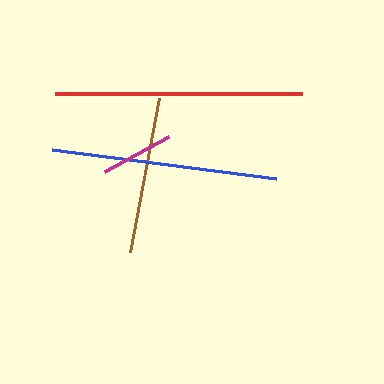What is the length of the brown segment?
The brown segment is approximately 157 pixels long.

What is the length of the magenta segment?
The magenta segment is approximately 73 pixels long.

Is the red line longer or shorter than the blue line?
The red line is longer than the blue line.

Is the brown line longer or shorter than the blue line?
The blue line is longer than the brown line.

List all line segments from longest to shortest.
From longest to shortest: red, blue, brown, magenta.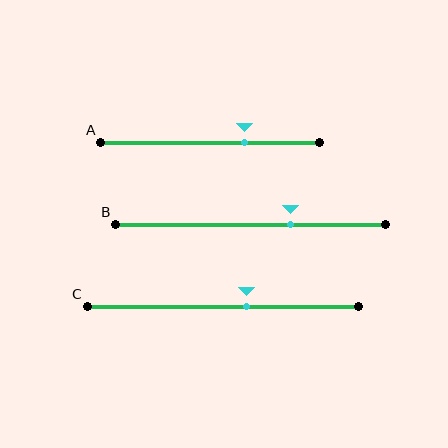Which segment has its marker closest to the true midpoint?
Segment C has its marker closest to the true midpoint.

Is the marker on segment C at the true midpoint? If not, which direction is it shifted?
No, the marker on segment C is shifted to the right by about 9% of the segment length.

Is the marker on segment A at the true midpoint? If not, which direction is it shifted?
No, the marker on segment A is shifted to the right by about 16% of the segment length.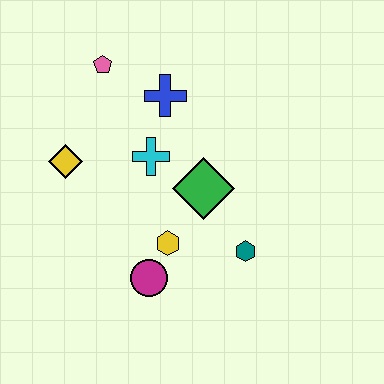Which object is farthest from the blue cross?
The magenta circle is farthest from the blue cross.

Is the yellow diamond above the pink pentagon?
No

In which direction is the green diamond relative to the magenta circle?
The green diamond is above the magenta circle.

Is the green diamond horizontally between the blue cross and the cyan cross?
No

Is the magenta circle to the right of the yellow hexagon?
No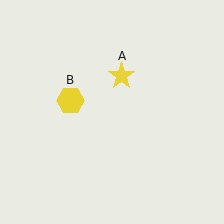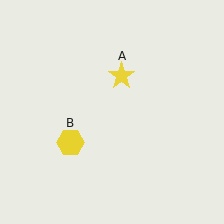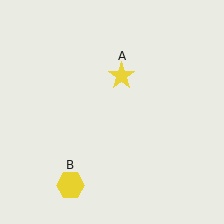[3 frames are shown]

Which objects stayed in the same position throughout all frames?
Yellow star (object A) remained stationary.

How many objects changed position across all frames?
1 object changed position: yellow hexagon (object B).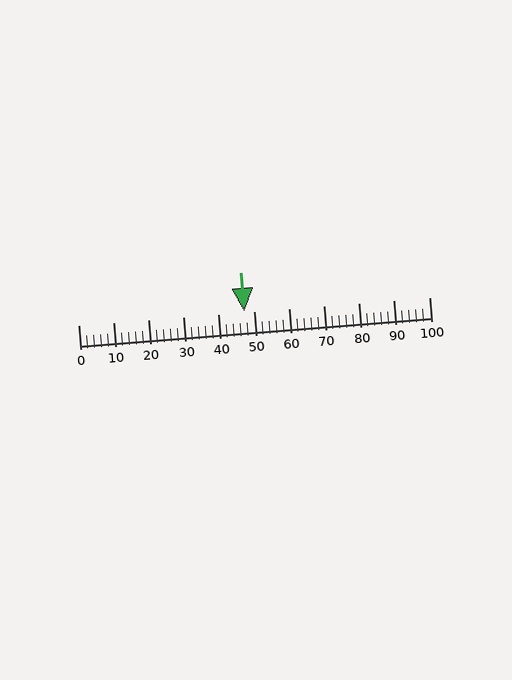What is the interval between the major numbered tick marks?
The major tick marks are spaced 10 units apart.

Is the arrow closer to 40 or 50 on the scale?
The arrow is closer to 50.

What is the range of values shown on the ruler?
The ruler shows values from 0 to 100.